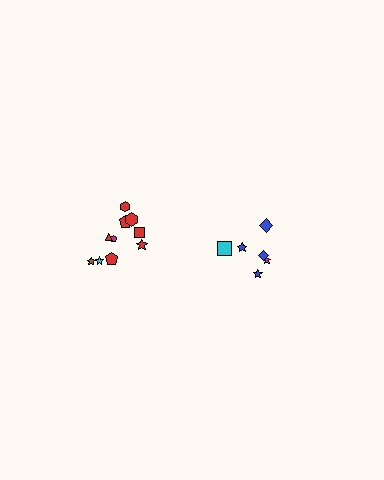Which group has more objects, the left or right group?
The left group.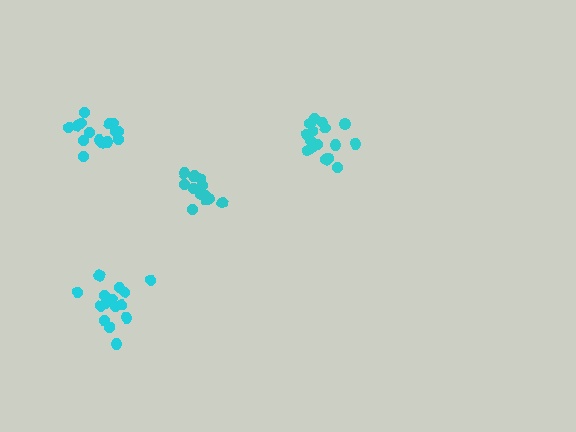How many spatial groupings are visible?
There are 4 spatial groupings.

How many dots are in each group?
Group 1: 16 dots, Group 2: 15 dots, Group 3: 12 dots, Group 4: 15 dots (58 total).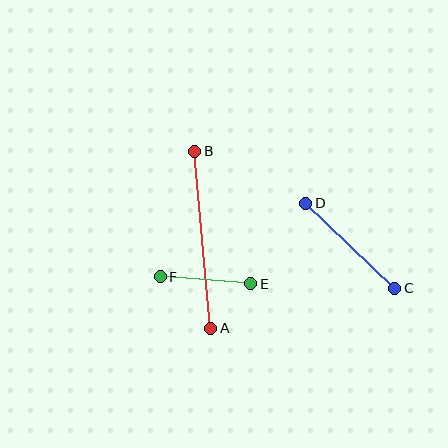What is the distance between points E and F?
The distance is approximately 90 pixels.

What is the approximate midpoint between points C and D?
The midpoint is at approximately (350, 246) pixels.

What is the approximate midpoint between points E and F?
The midpoint is at approximately (206, 280) pixels.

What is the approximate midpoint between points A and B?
The midpoint is at approximately (203, 240) pixels.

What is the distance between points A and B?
The distance is approximately 178 pixels.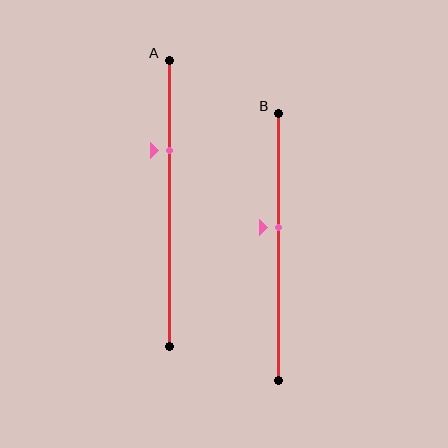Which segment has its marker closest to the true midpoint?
Segment B has its marker closest to the true midpoint.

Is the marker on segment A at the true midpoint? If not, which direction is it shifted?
No, the marker on segment A is shifted upward by about 18% of the segment length.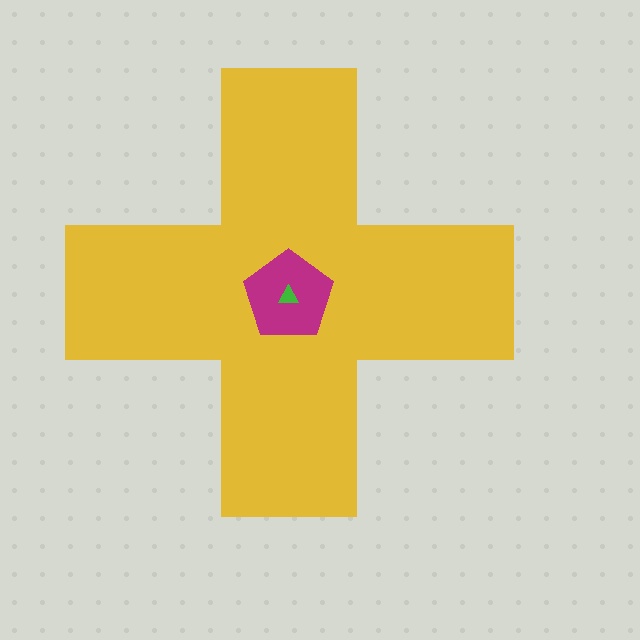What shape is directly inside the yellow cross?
The magenta pentagon.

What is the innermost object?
The green triangle.